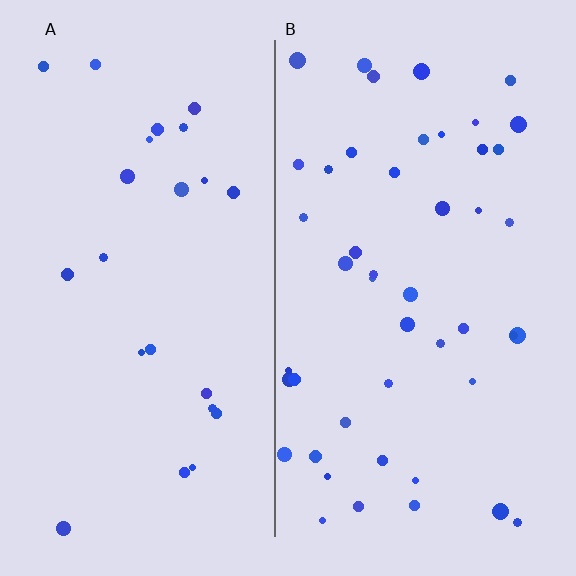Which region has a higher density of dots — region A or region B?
B (the right).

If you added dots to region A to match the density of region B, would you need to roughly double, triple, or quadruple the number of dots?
Approximately double.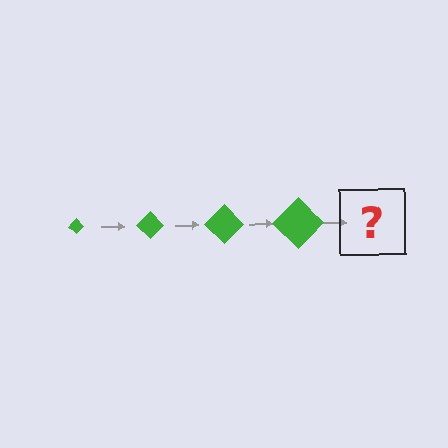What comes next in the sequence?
The next element should be a green diamond, larger than the previous one.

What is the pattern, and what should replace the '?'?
The pattern is that the diamond gets progressively larger each step. The '?' should be a green diamond, larger than the previous one.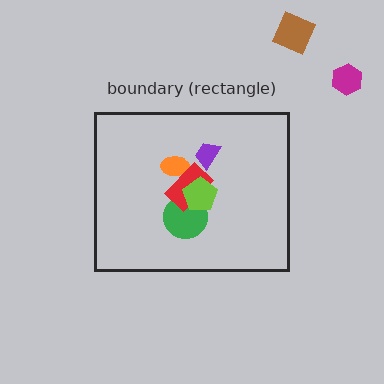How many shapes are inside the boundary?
5 inside, 2 outside.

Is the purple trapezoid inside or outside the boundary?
Inside.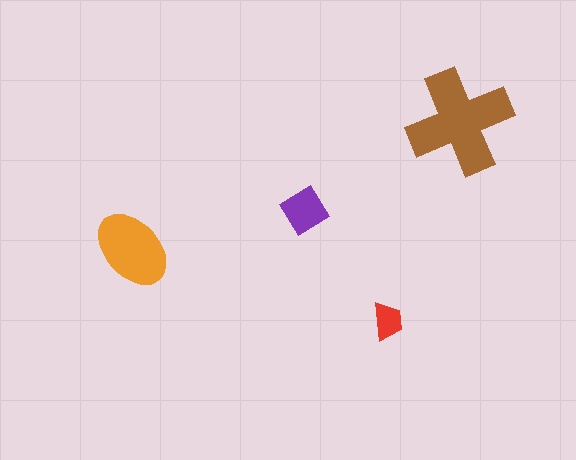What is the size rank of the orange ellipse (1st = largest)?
2nd.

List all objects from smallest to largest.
The red trapezoid, the purple diamond, the orange ellipse, the brown cross.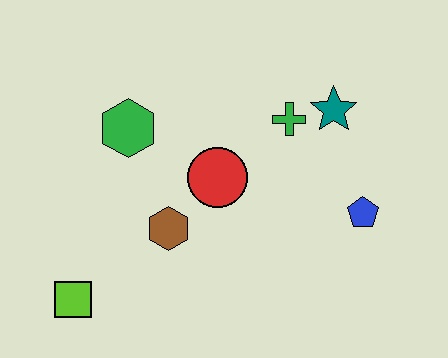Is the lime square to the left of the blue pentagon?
Yes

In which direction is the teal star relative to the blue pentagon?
The teal star is above the blue pentagon.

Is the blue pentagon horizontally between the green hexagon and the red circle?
No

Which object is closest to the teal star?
The green cross is closest to the teal star.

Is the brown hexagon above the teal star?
No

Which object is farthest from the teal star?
The lime square is farthest from the teal star.